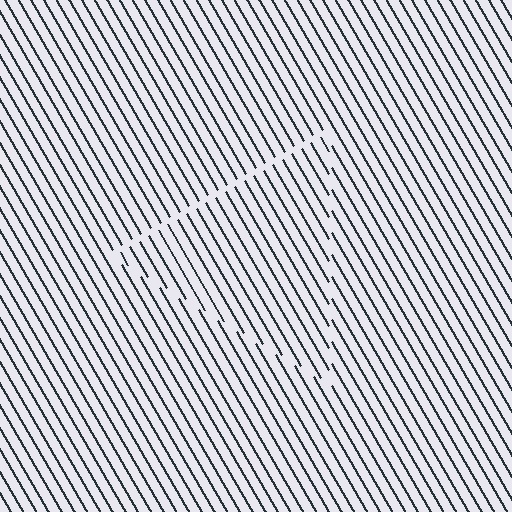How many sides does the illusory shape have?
3 sides — the line-ends trace a triangle.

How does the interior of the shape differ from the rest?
The interior of the shape contains the same grating, shifted by half a period — the contour is defined by the phase discontinuity where line-ends from the inner and outer gratings abut.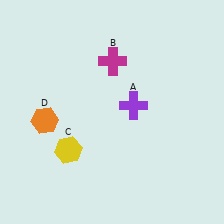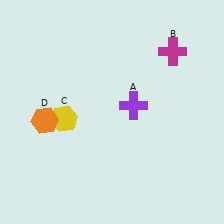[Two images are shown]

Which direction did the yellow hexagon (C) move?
The yellow hexagon (C) moved up.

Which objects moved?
The objects that moved are: the magenta cross (B), the yellow hexagon (C).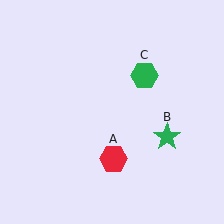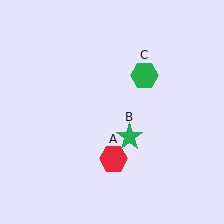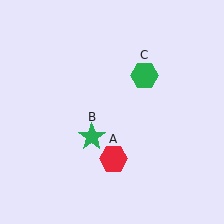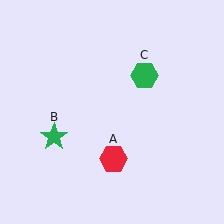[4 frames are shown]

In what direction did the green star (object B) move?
The green star (object B) moved left.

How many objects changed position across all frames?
1 object changed position: green star (object B).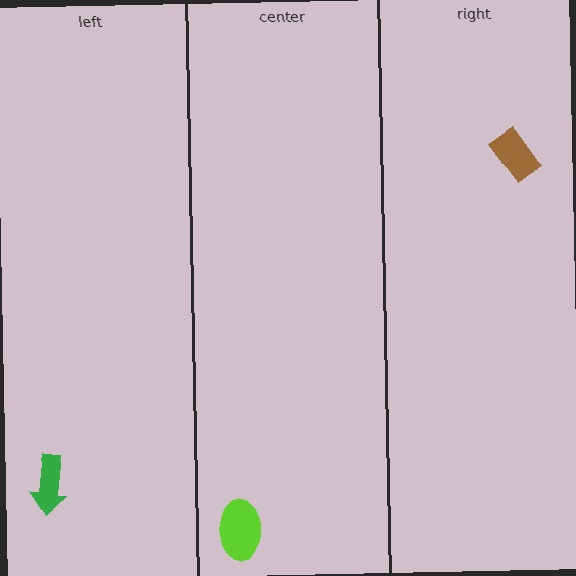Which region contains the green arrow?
The left region.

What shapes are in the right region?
The brown rectangle.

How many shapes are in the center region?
1.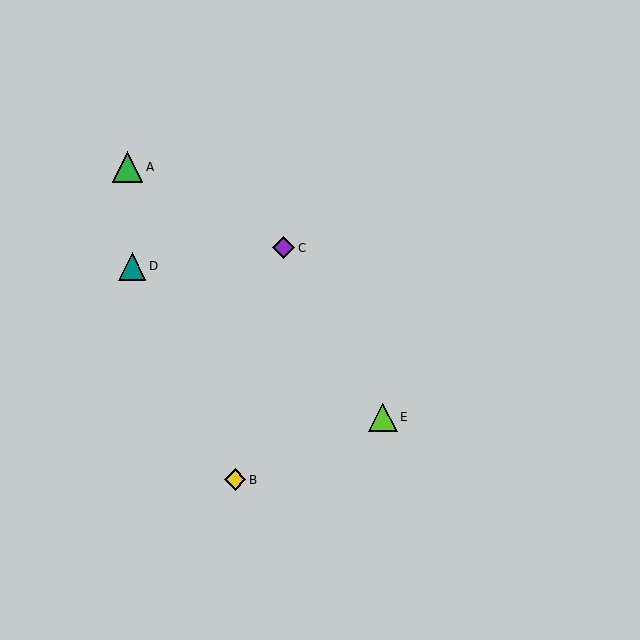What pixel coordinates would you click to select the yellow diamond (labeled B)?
Click at (235, 480) to select the yellow diamond B.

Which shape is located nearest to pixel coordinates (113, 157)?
The green triangle (labeled A) at (128, 167) is nearest to that location.